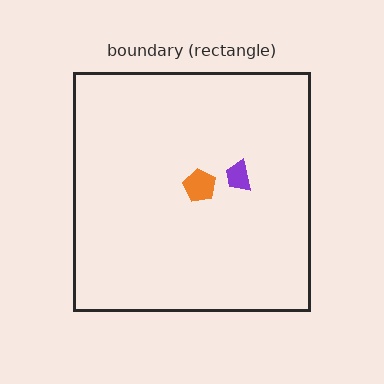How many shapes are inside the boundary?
2 inside, 0 outside.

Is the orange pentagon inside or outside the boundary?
Inside.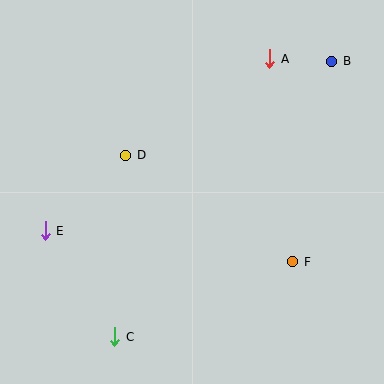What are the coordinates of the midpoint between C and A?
The midpoint between C and A is at (192, 198).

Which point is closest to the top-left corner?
Point D is closest to the top-left corner.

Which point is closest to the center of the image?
Point D at (126, 155) is closest to the center.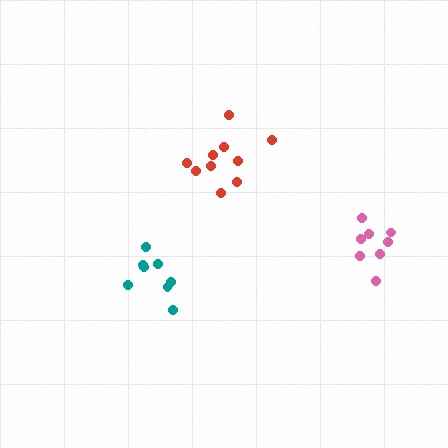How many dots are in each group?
Group 1: 8 dots, Group 2: 8 dots, Group 3: 10 dots (26 total).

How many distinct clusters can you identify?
There are 3 distinct clusters.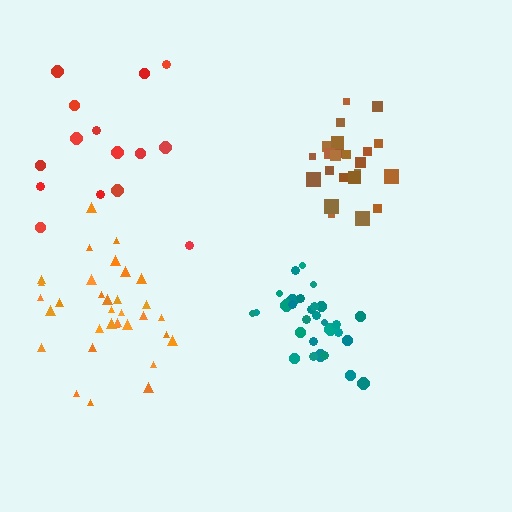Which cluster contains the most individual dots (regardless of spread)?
Orange (33).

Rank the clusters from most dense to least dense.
teal, brown, orange, red.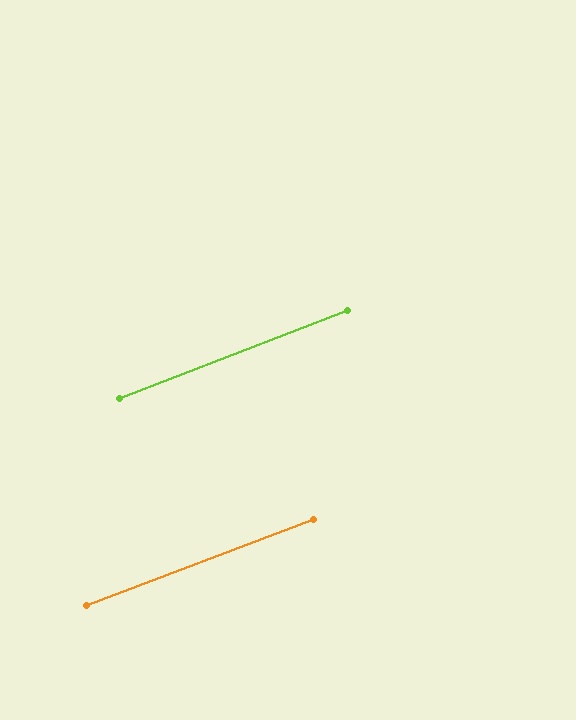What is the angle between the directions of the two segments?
Approximately 0 degrees.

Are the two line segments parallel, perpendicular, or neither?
Parallel — their directions differ by only 0.3°.